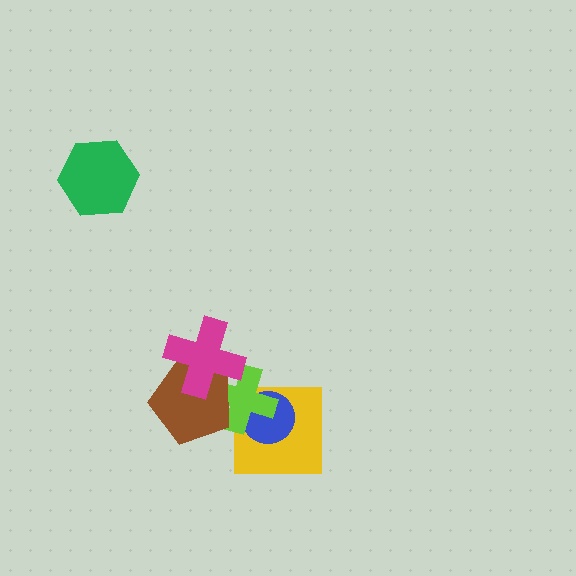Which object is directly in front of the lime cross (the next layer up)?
The brown pentagon is directly in front of the lime cross.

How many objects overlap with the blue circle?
2 objects overlap with the blue circle.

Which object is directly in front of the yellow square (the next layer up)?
The blue circle is directly in front of the yellow square.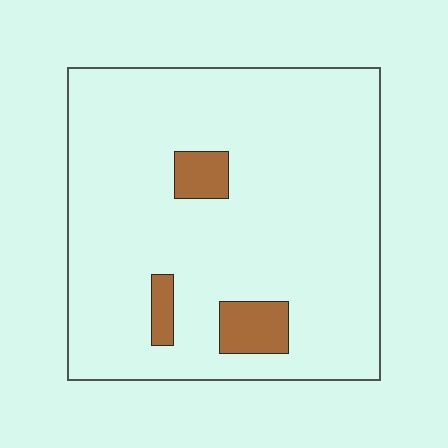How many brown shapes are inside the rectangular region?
3.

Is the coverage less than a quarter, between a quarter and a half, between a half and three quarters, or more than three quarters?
Less than a quarter.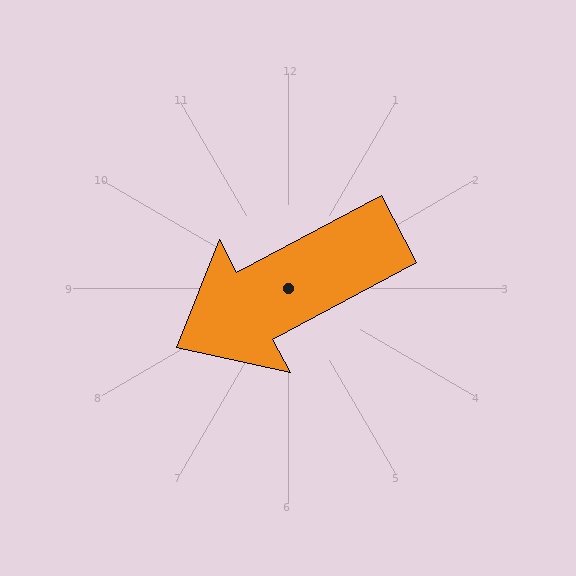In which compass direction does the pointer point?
Southwest.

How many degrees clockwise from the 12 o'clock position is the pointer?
Approximately 242 degrees.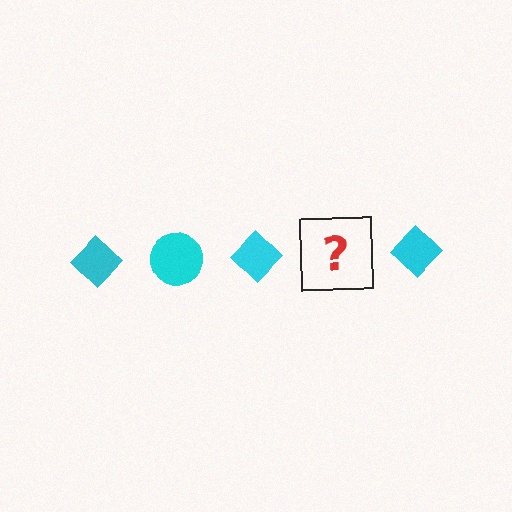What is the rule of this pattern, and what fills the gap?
The rule is that the pattern cycles through diamond, circle shapes in cyan. The gap should be filled with a cyan circle.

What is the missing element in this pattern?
The missing element is a cyan circle.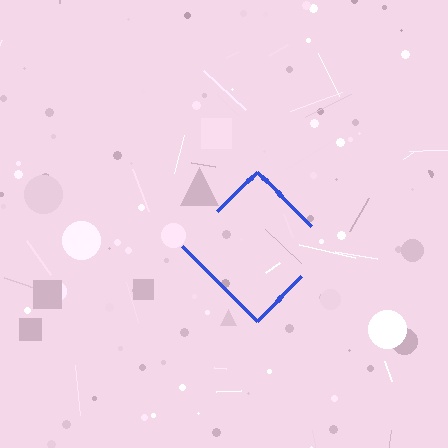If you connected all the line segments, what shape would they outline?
They would outline a diamond.